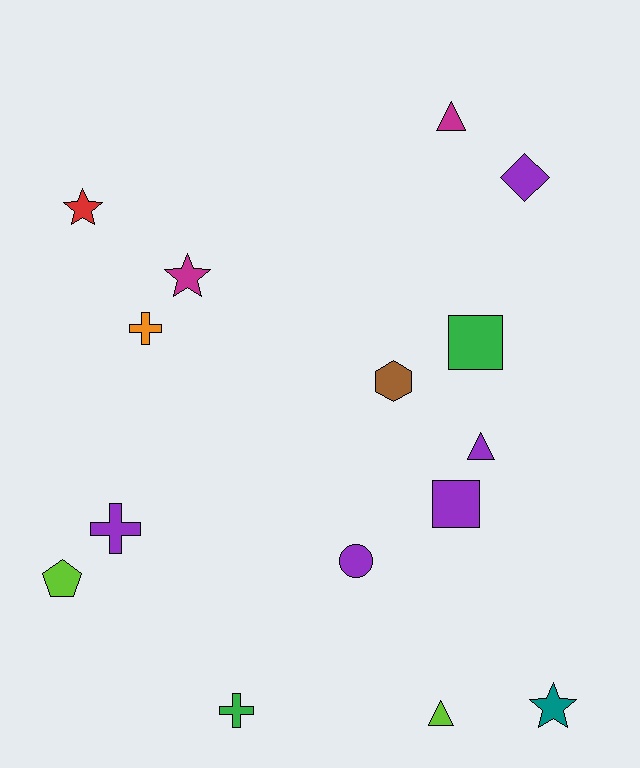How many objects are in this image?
There are 15 objects.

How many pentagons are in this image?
There is 1 pentagon.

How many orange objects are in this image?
There is 1 orange object.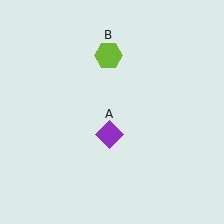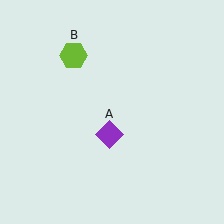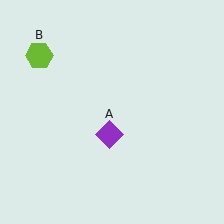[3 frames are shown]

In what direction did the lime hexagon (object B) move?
The lime hexagon (object B) moved left.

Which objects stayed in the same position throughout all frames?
Purple diamond (object A) remained stationary.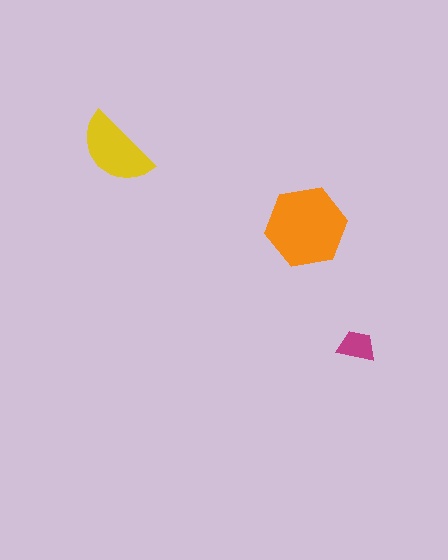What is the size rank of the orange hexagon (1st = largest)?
1st.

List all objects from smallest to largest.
The magenta trapezoid, the yellow semicircle, the orange hexagon.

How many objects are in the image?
There are 3 objects in the image.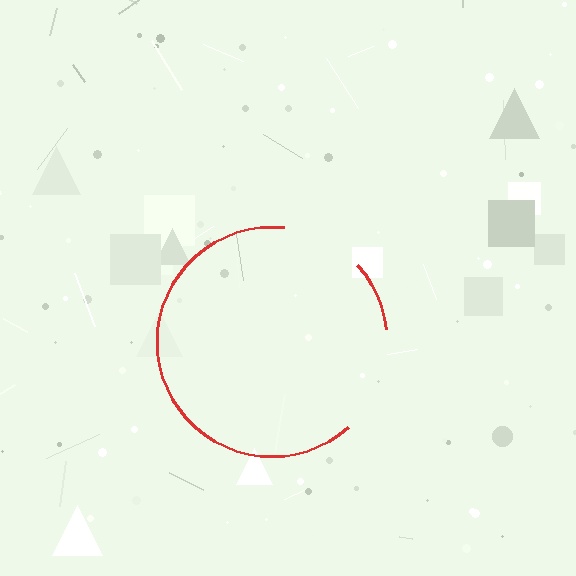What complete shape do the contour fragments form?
The contour fragments form a circle.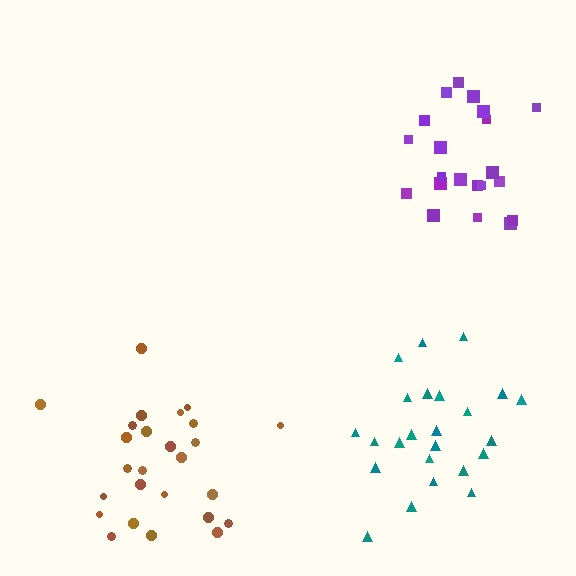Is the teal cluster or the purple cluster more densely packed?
Purple.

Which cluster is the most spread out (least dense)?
Brown.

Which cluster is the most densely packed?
Purple.